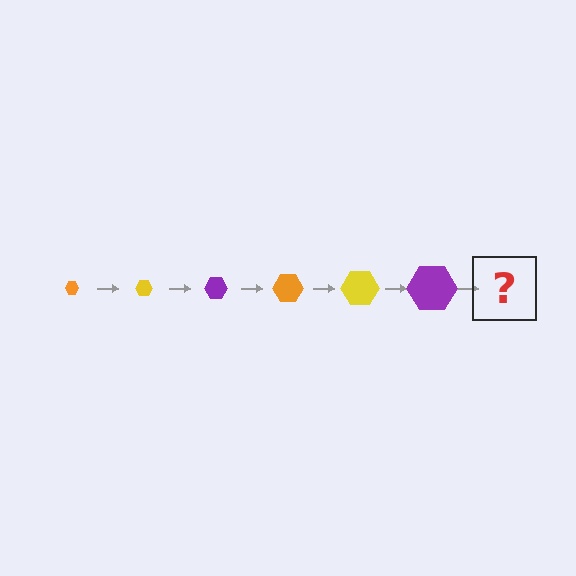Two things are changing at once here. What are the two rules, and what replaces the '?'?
The two rules are that the hexagon grows larger each step and the color cycles through orange, yellow, and purple. The '?' should be an orange hexagon, larger than the previous one.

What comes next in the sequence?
The next element should be an orange hexagon, larger than the previous one.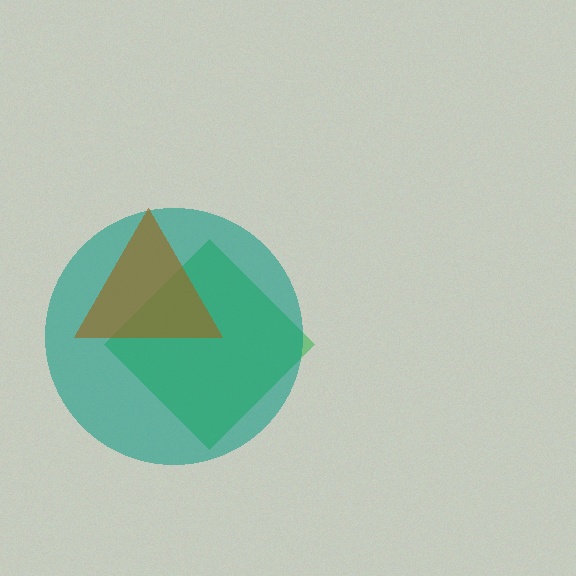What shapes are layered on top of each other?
The layered shapes are: a green diamond, a teal circle, a brown triangle.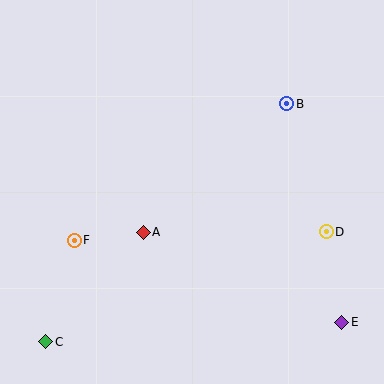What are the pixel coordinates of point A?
Point A is at (143, 232).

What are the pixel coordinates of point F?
Point F is at (74, 240).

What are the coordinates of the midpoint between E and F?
The midpoint between E and F is at (208, 281).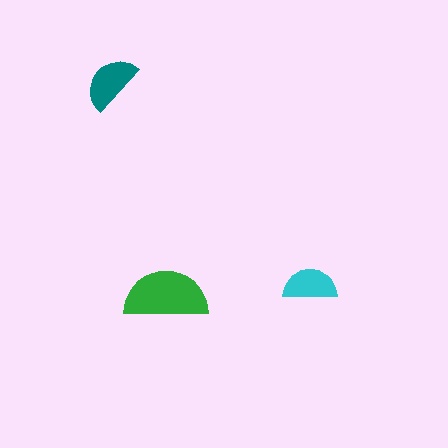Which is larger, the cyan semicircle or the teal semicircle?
The teal one.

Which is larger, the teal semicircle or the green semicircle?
The green one.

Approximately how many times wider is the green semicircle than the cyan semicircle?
About 1.5 times wider.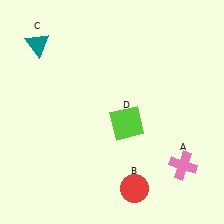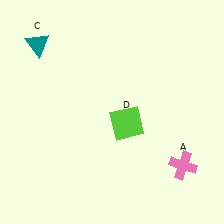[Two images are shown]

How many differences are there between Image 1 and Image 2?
There is 1 difference between the two images.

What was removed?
The red circle (B) was removed in Image 2.